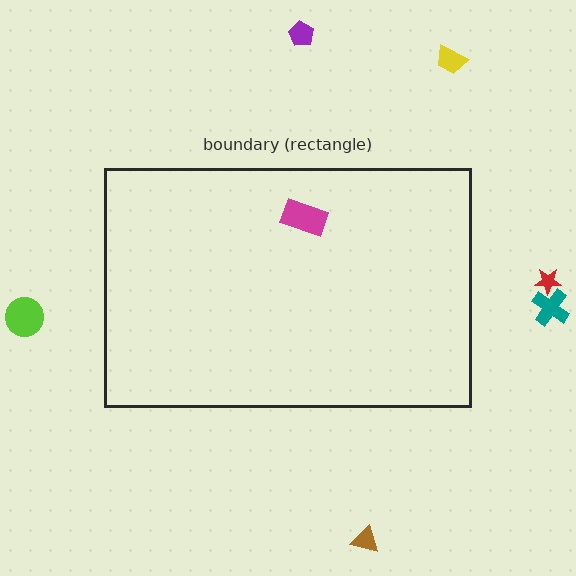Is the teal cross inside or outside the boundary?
Outside.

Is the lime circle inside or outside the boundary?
Outside.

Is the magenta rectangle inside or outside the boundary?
Inside.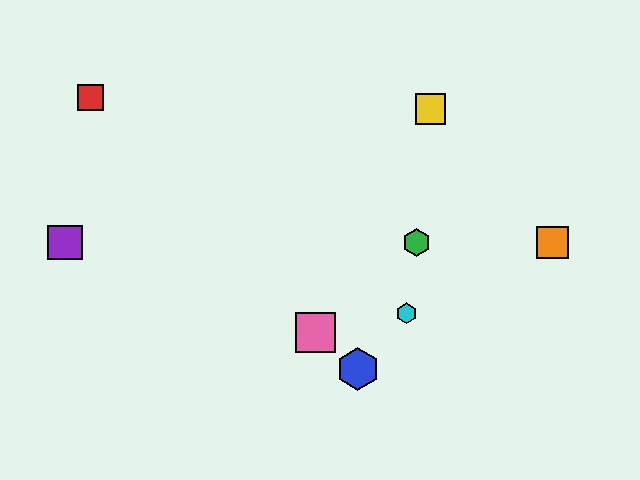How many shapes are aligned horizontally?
3 shapes (the green hexagon, the purple square, the orange square) are aligned horizontally.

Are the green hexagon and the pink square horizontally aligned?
No, the green hexagon is at y≈242 and the pink square is at y≈332.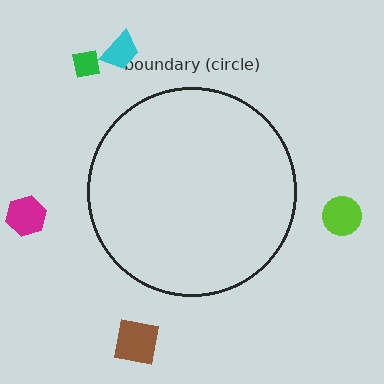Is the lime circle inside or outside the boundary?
Outside.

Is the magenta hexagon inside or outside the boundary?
Outside.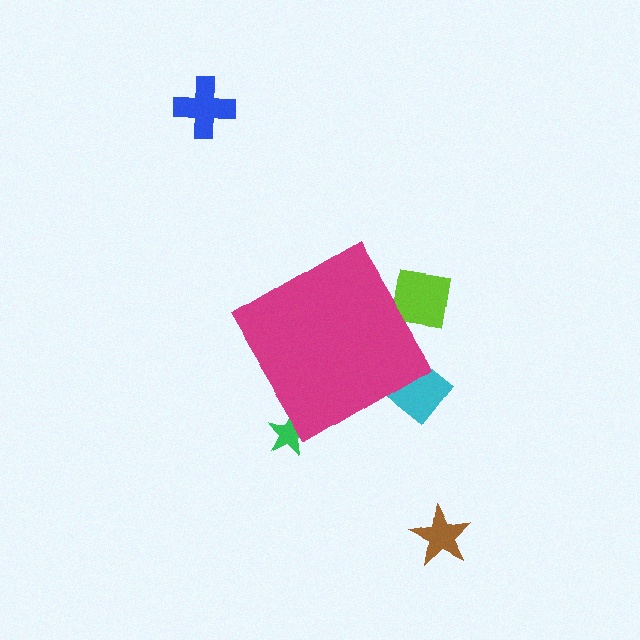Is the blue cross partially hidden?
No, the blue cross is fully visible.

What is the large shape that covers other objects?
A magenta diamond.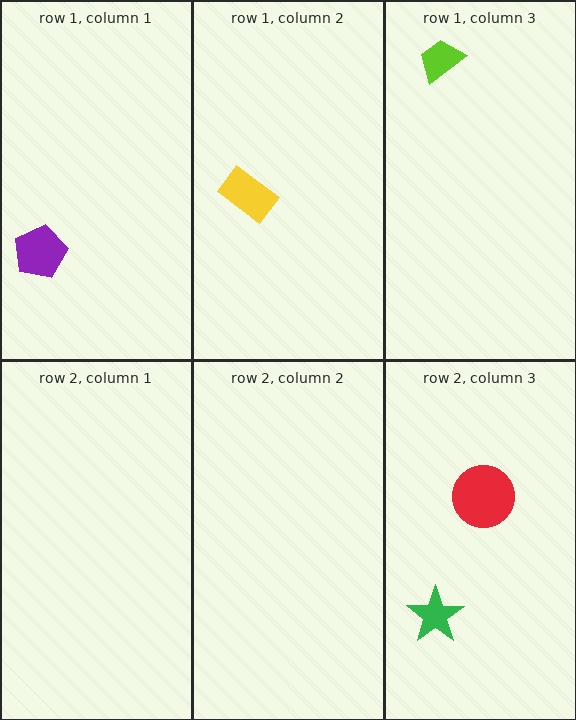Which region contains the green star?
The row 2, column 3 region.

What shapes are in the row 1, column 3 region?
The lime trapezoid.